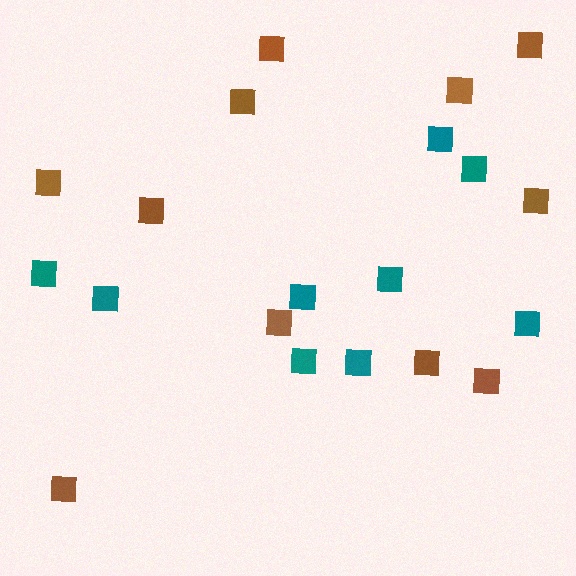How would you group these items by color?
There are 2 groups: one group of brown squares (11) and one group of teal squares (9).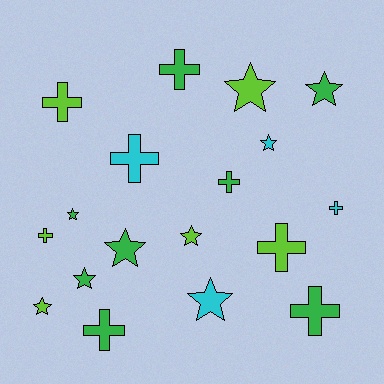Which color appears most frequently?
Green, with 8 objects.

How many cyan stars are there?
There are 2 cyan stars.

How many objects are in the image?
There are 18 objects.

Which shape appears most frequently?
Cross, with 9 objects.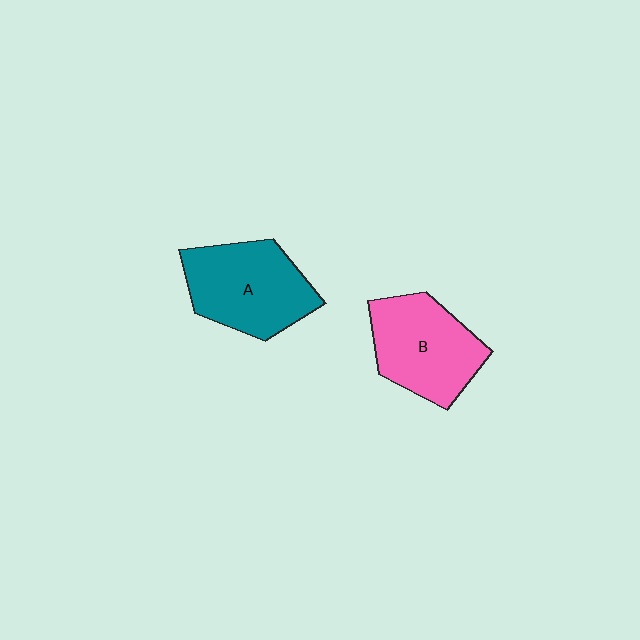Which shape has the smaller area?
Shape B (pink).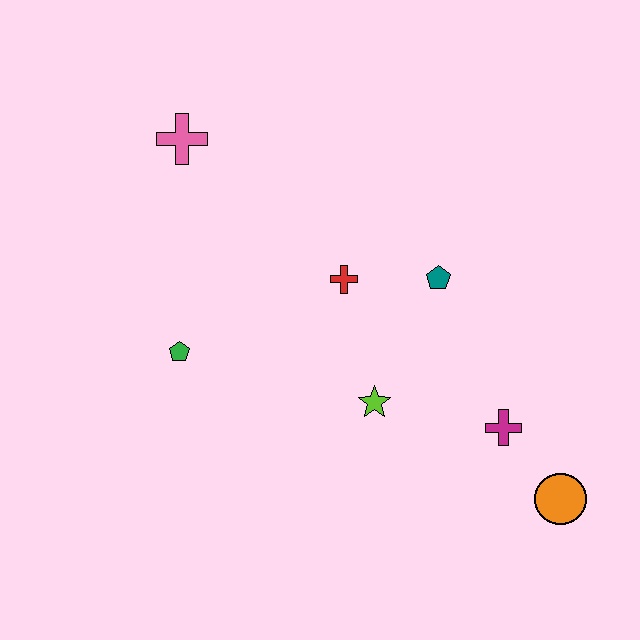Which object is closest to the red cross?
The teal pentagon is closest to the red cross.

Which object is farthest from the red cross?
The orange circle is farthest from the red cross.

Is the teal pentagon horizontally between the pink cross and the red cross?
No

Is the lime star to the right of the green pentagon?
Yes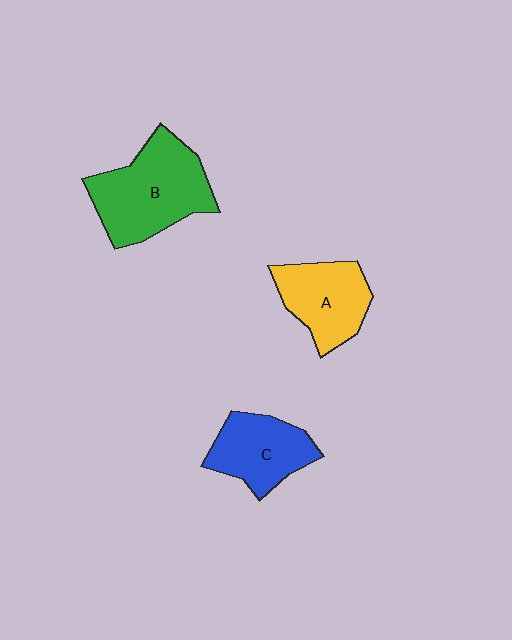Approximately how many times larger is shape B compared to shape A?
Approximately 1.4 times.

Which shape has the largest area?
Shape B (green).